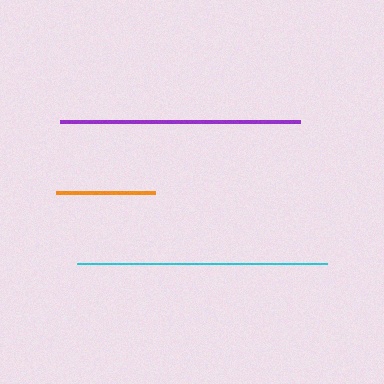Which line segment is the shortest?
The orange line is the shortest at approximately 99 pixels.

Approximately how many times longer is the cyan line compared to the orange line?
The cyan line is approximately 2.5 times the length of the orange line.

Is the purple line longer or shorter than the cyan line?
The cyan line is longer than the purple line.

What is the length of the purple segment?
The purple segment is approximately 240 pixels long.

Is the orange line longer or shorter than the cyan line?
The cyan line is longer than the orange line.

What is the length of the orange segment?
The orange segment is approximately 99 pixels long.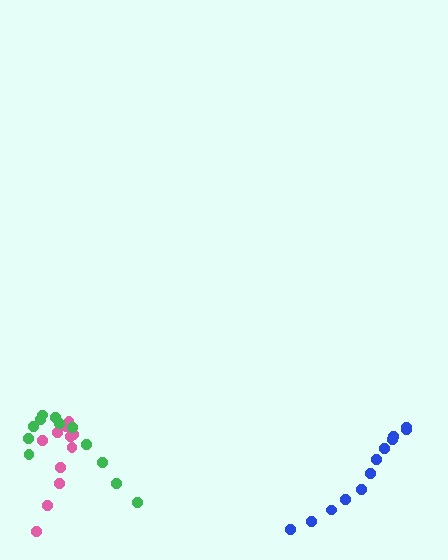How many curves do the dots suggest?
There are 3 distinct paths.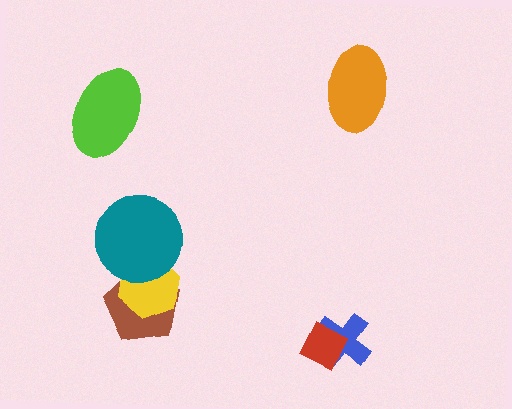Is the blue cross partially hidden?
Yes, it is partially covered by another shape.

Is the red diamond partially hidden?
No, no other shape covers it.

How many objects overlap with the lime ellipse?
0 objects overlap with the lime ellipse.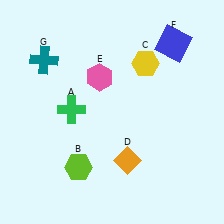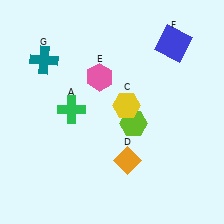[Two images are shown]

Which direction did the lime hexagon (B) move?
The lime hexagon (B) moved right.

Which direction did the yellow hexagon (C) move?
The yellow hexagon (C) moved down.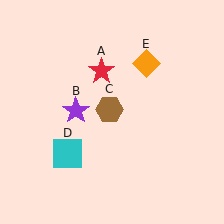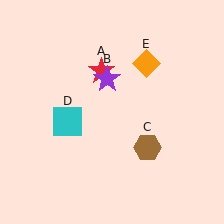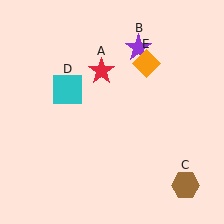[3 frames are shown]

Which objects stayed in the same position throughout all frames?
Red star (object A) and orange diamond (object E) remained stationary.